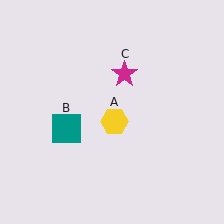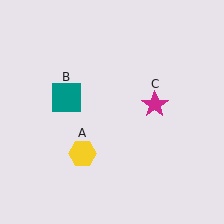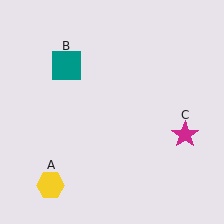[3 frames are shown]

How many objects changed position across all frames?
3 objects changed position: yellow hexagon (object A), teal square (object B), magenta star (object C).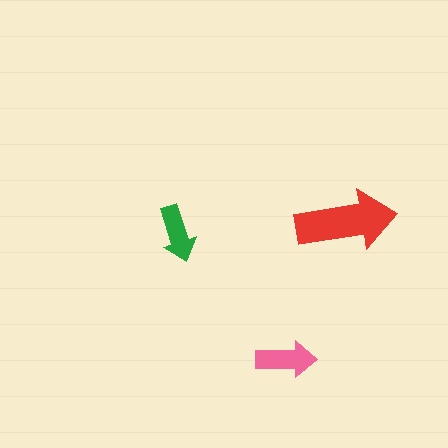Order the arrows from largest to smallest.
the red one, the pink one, the green one.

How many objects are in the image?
There are 3 objects in the image.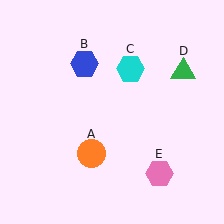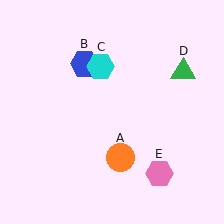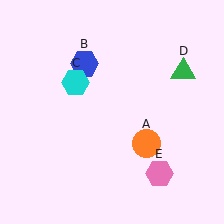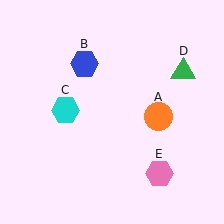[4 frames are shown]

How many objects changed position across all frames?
2 objects changed position: orange circle (object A), cyan hexagon (object C).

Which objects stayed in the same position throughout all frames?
Blue hexagon (object B) and green triangle (object D) and pink hexagon (object E) remained stationary.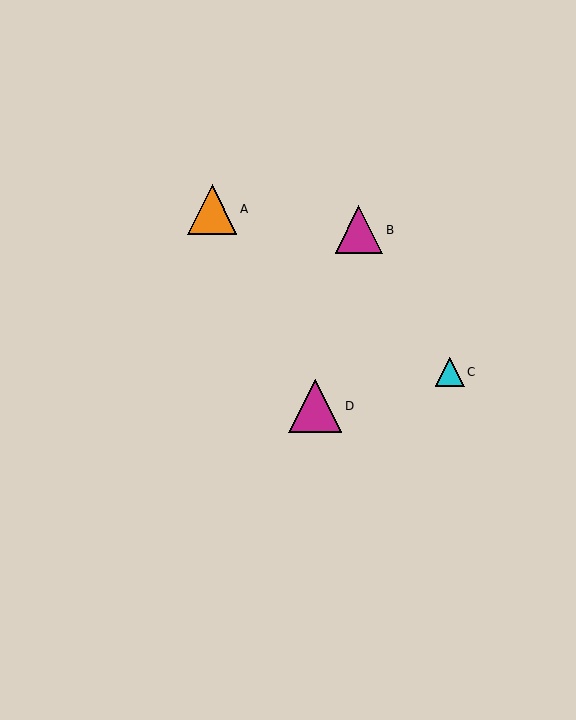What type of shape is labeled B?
Shape B is a magenta triangle.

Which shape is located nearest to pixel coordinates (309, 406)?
The magenta triangle (labeled D) at (315, 406) is nearest to that location.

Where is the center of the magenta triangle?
The center of the magenta triangle is at (359, 230).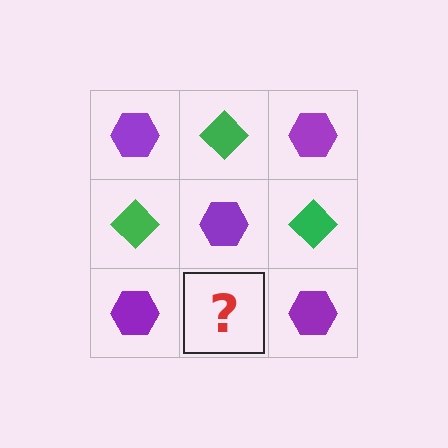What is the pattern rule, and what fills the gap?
The rule is that it alternates purple hexagon and green diamond in a checkerboard pattern. The gap should be filled with a green diamond.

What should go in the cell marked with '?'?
The missing cell should contain a green diamond.